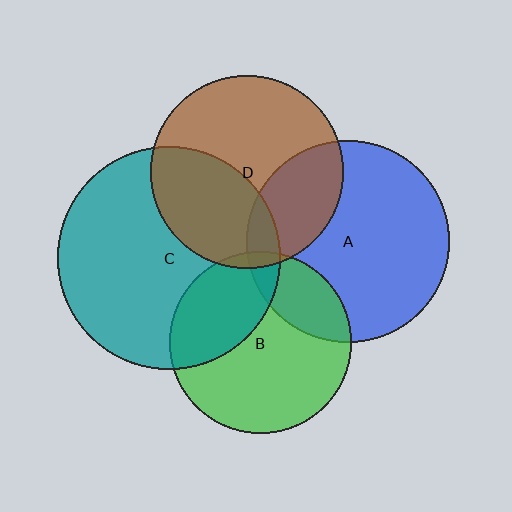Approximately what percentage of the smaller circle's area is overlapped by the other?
Approximately 20%.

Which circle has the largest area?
Circle C (teal).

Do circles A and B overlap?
Yes.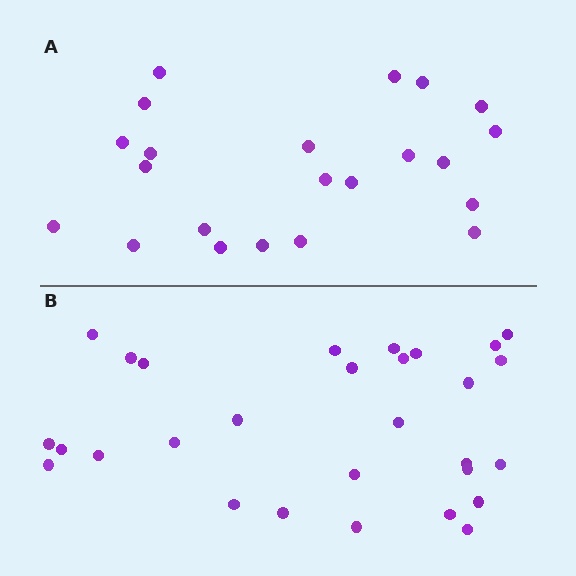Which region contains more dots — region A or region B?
Region B (the bottom region) has more dots.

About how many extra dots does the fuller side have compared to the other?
Region B has roughly 8 or so more dots than region A.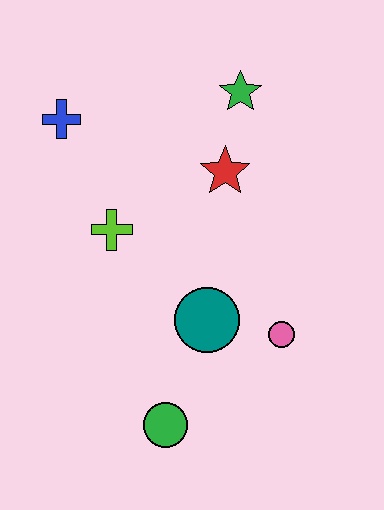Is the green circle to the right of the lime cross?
Yes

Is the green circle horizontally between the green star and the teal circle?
No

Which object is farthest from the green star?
The green circle is farthest from the green star.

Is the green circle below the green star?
Yes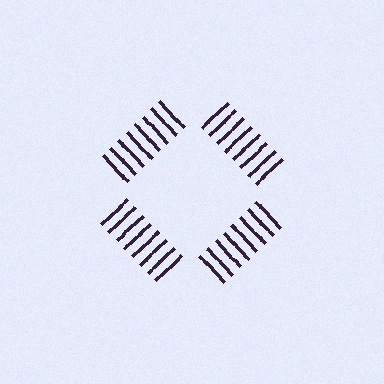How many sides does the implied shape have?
4 sides — the line-ends trace a square.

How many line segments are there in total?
32 — 8 along each of the 4 edges.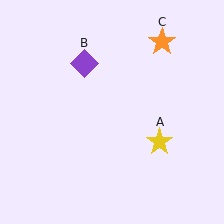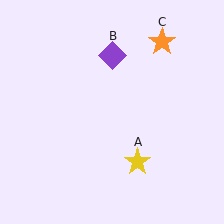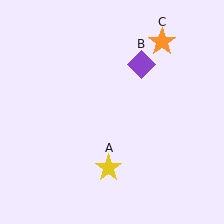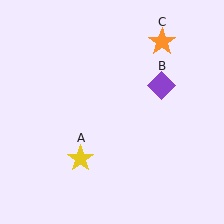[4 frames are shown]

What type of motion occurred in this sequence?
The yellow star (object A), purple diamond (object B) rotated clockwise around the center of the scene.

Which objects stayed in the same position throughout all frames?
Orange star (object C) remained stationary.